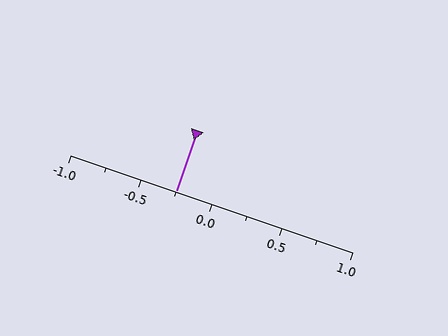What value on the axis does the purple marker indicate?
The marker indicates approximately -0.25.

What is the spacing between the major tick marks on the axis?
The major ticks are spaced 0.5 apart.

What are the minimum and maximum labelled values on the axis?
The axis runs from -1.0 to 1.0.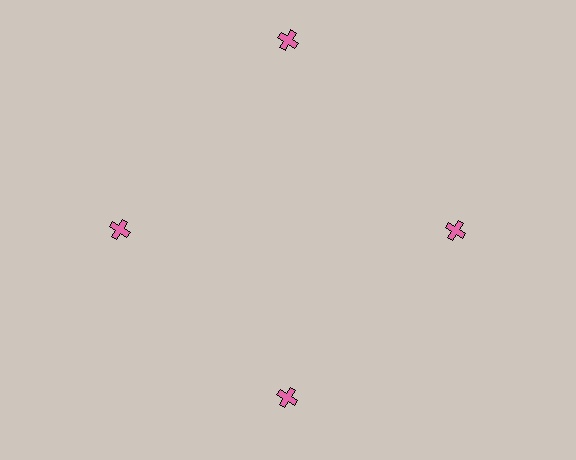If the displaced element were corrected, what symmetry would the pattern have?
It would have 4-fold rotational symmetry — the pattern would map onto itself every 90 degrees.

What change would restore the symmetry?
The symmetry would be restored by moving it inward, back onto the ring so that all 4 crosses sit at equal angles and equal distance from the center.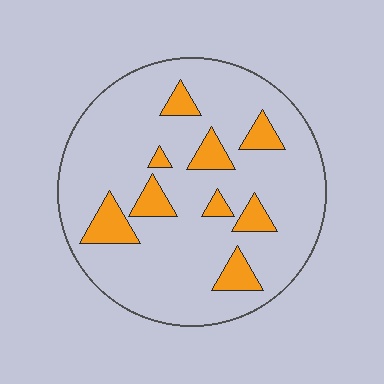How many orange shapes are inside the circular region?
9.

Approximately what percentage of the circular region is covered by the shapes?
Approximately 15%.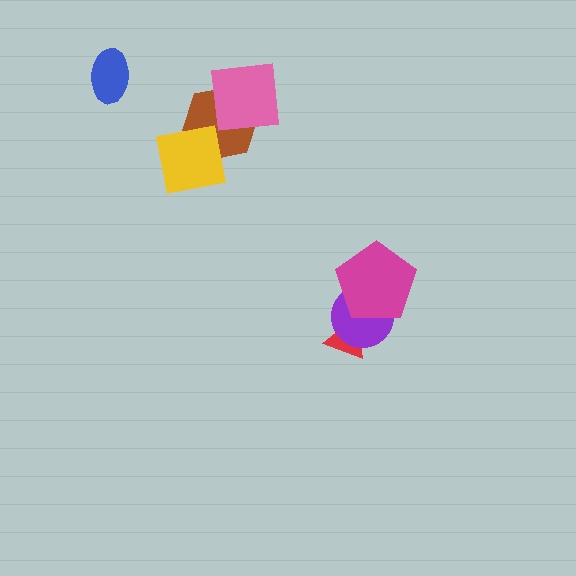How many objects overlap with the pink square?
1 object overlaps with the pink square.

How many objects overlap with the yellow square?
1 object overlaps with the yellow square.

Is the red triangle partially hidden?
Yes, it is partially covered by another shape.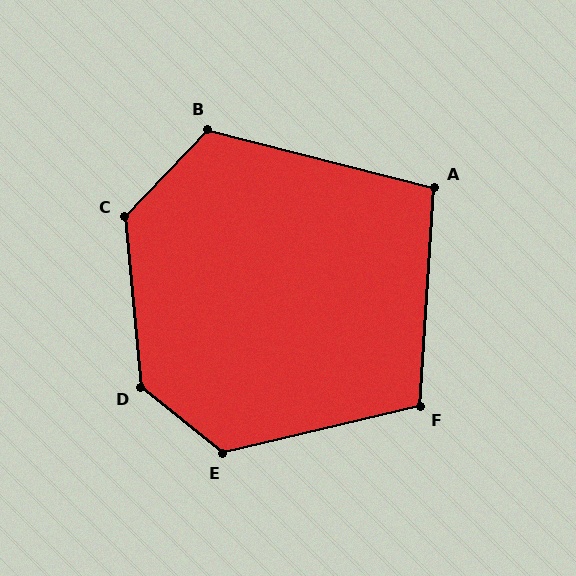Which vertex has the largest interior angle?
D, at approximately 134 degrees.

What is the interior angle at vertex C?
Approximately 131 degrees (obtuse).